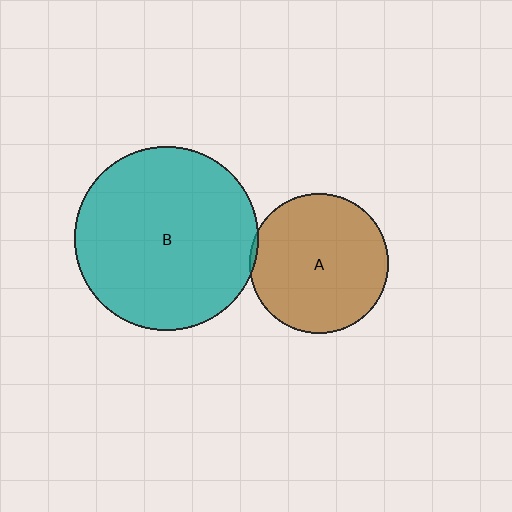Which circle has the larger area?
Circle B (teal).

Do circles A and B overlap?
Yes.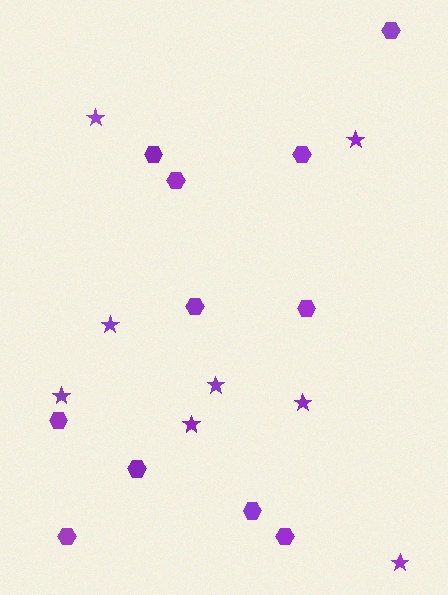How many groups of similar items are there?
There are 2 groups: one group of stars (8) and one group of hexagons (11).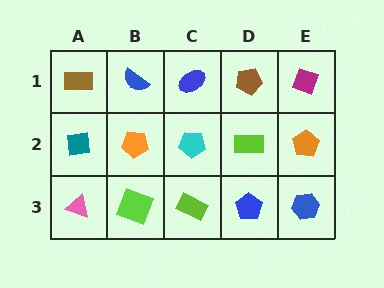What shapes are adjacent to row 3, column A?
A teal square (row 2, column A), a lime square (row 3, column B).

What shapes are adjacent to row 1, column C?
A cyan pentagon (row 2, column C), a blue semicircle (row 1, column B), a brown pentagon (row 1, column D).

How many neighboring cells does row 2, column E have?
3.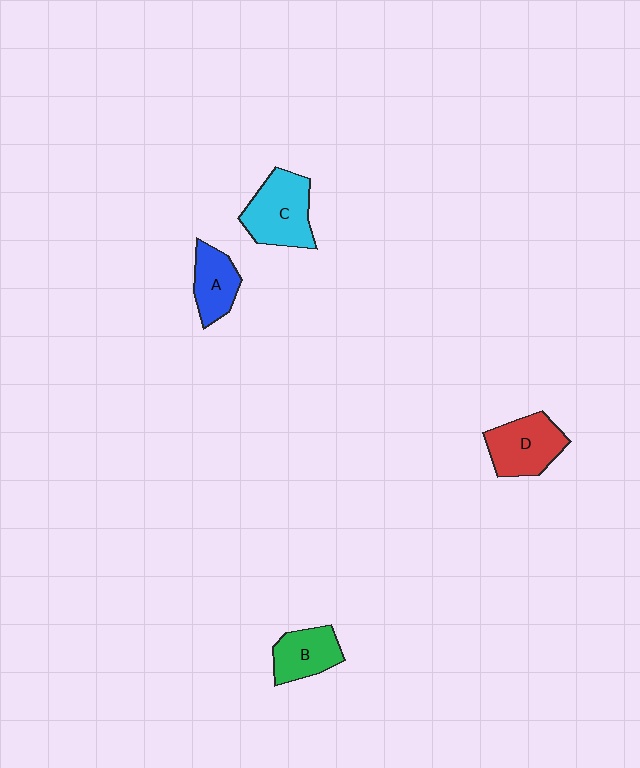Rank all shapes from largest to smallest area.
From largest to smallest: C (cyan), D (red), B (green), A (blue).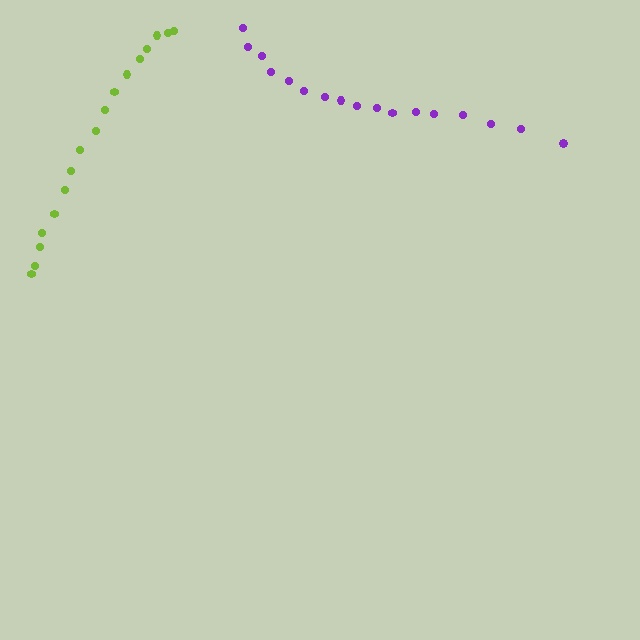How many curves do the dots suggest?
There are 2 distinct paths.